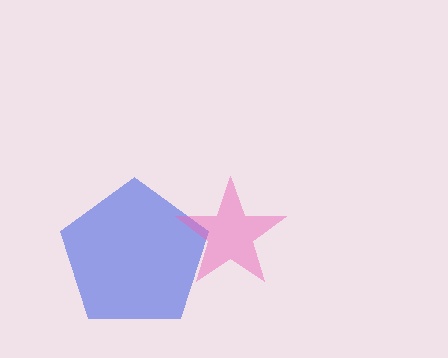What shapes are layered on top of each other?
The layered shapes are: a blue pentagon, a pink star.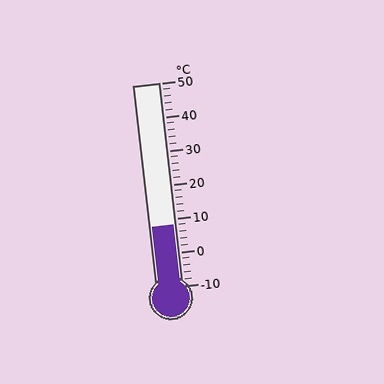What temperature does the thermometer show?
The thermometer shows approximately 8°C.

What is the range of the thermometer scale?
The thermometer scale ranges from -10°C to 50°C.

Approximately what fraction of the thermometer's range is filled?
The thermometer is filled to approximately 30% of its range.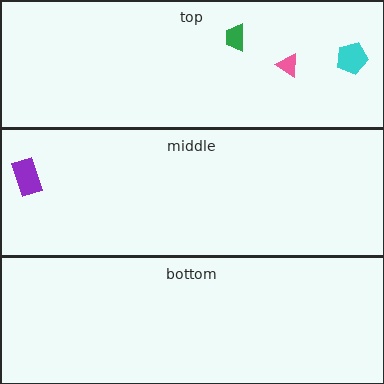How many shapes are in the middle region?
1.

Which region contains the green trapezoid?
The top region.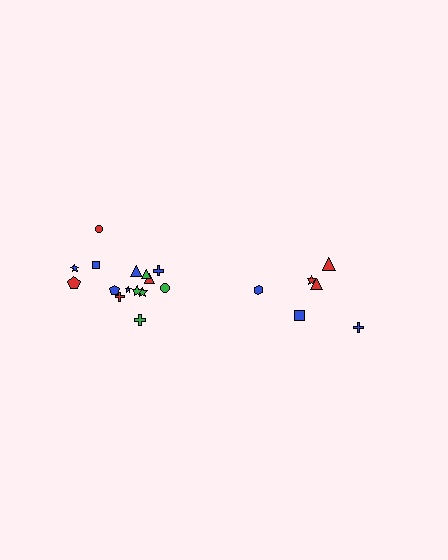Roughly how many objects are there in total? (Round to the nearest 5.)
Roughly 20 objects in total.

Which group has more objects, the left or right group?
The left group.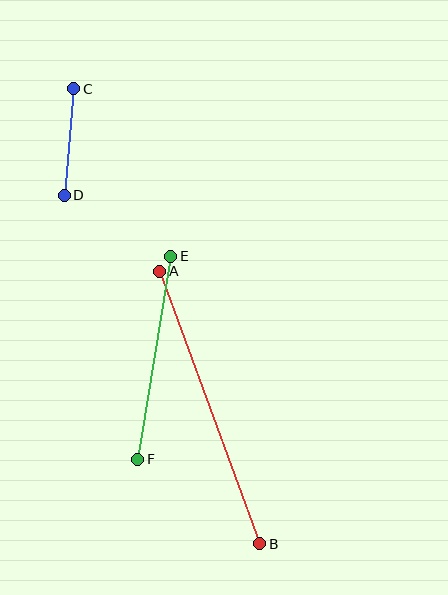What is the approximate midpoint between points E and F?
The midpoint is at approximately (154, 358) pixels.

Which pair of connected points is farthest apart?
Points A and B are farthest apart.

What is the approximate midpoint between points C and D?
The midpoint is at approximately (69, 142) pixels.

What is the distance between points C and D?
The distance is approximately 107 pixels.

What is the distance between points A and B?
The distance is approximately 290 pixels.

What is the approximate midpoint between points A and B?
The midpoint is at approximately (210, 407) pixels.